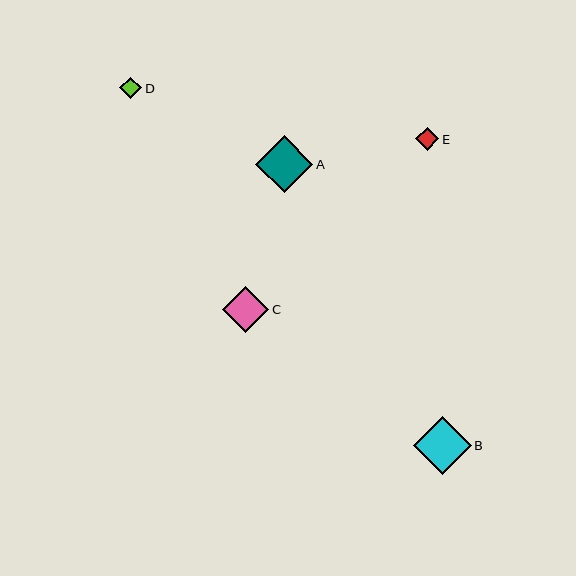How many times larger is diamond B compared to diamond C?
Diamond B is approximately 1.3 times the size of diamond C.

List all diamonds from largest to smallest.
From largest to smallest: B, A, C, E, D.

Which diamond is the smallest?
Diamond D is the smallest with a size of approximately 22 pixels.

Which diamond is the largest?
Diamond B is the largest with a size of approximately 58 pixels.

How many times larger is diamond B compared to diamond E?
Diamond B is approximately 2.5 times the size of diamond E.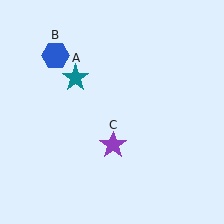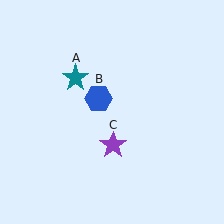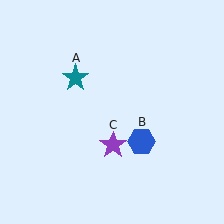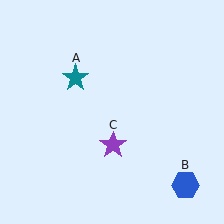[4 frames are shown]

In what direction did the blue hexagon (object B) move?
The blue hexagon (object B) moved down and to the right.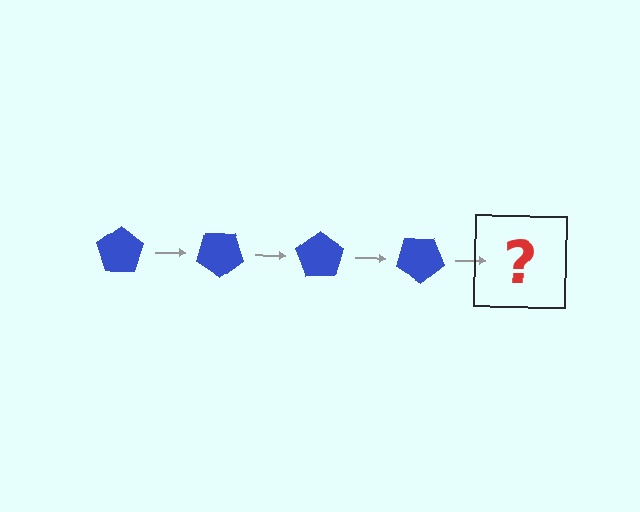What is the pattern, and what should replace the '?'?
The pattern is that the pentagon rotates 35 degrees each step. The '?' should be a blue pentagon rotated 140 degrees.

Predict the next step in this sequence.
The next step is a blue pentagon rotated 140 degrees.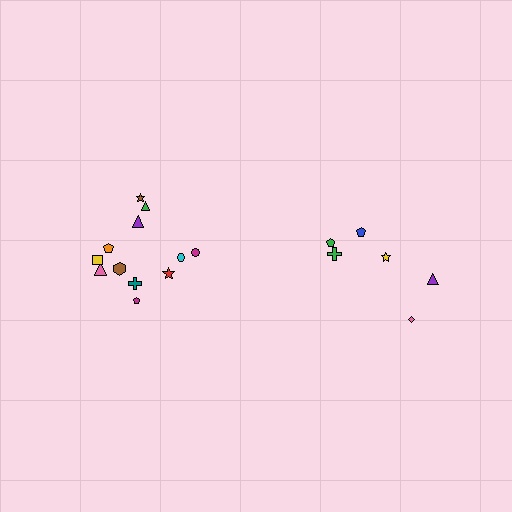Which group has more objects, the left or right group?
The left group.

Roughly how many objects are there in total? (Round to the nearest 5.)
Roughly 20 objects in total.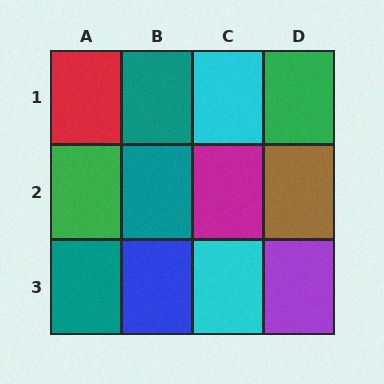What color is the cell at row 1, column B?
Teal.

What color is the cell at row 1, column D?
Green.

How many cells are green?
2 cells are green.